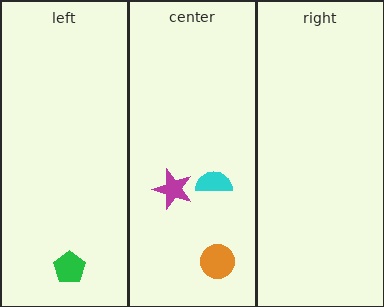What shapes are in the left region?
The green pentagon.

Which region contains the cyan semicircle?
The center region.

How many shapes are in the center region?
3.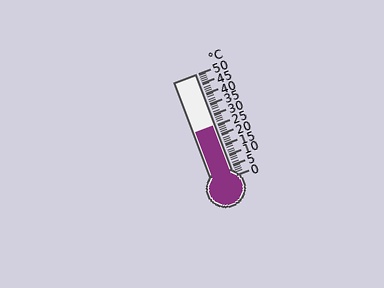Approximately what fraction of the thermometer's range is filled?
The thermometer is filled to approximately 50% of its range.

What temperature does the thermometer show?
The thermometer shows approximately 25°C.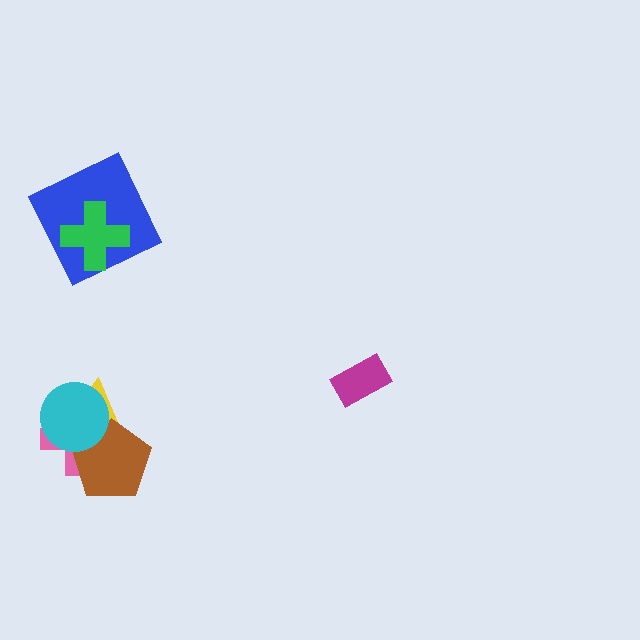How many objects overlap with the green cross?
1 object overlaps with the green cross.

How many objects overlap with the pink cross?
3 objects overlap with the pink cross.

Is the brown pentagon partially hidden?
Yes, it is partially covered by another shape.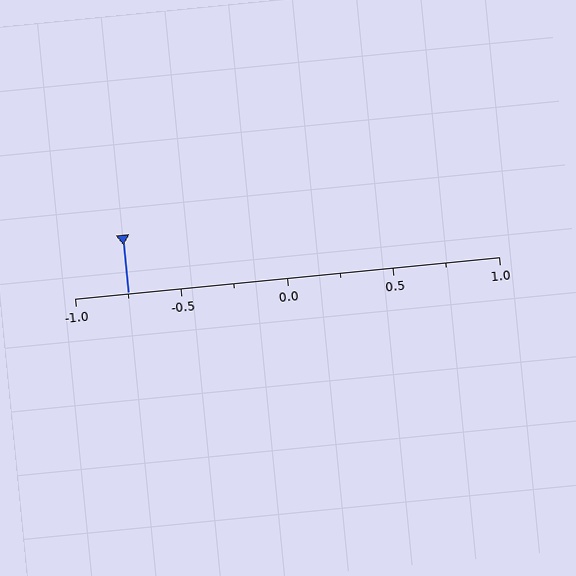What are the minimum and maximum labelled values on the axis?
The axis runs from -1.0 to 1.0.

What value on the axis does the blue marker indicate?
The marker indicates approximately -0.75.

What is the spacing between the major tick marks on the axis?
The major ticks are spaced 0.5 apart.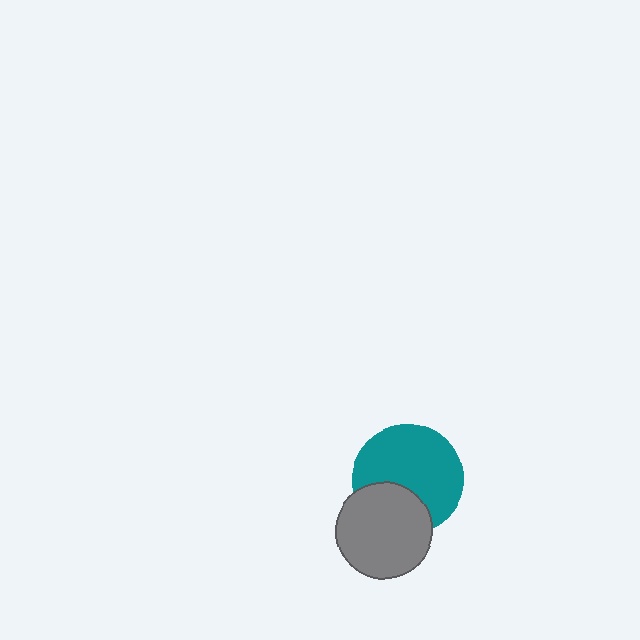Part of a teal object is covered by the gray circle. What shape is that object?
It is a circle.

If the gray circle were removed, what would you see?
You would see the complete teal circle.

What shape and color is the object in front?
The object in front is a gray circle.